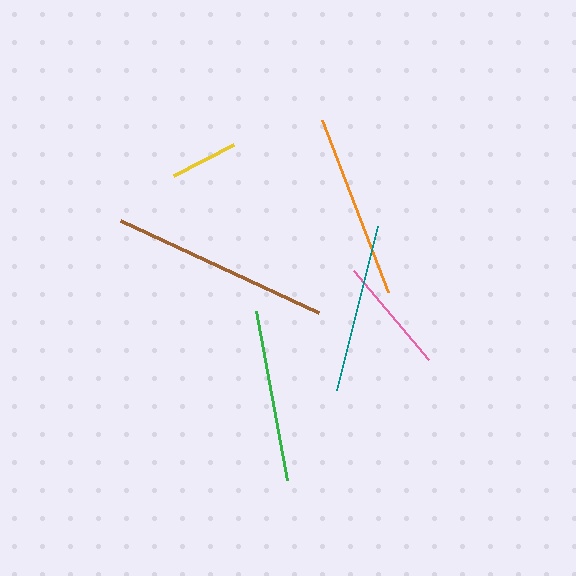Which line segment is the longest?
The brown line is the longest at approximately 218 pixels.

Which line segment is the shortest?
The yellow line is the shortest at approximately 67 pixels.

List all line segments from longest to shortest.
From longest to shortest: brown, orange, green, teal, pink, yellow.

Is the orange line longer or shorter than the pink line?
The orange line is longer than the pink line.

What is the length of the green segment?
The green segment is approximately 172 pixels long.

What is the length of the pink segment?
The pink segment is approximately 117 pixels long.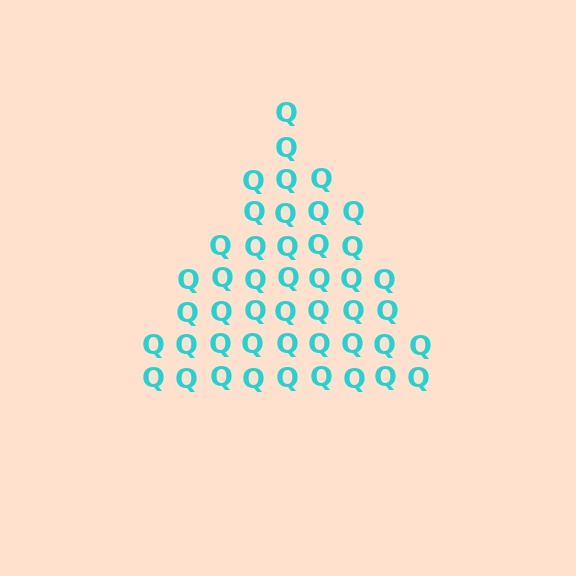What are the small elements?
The small elements are letter Q's.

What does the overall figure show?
The overall figure shows a triangle.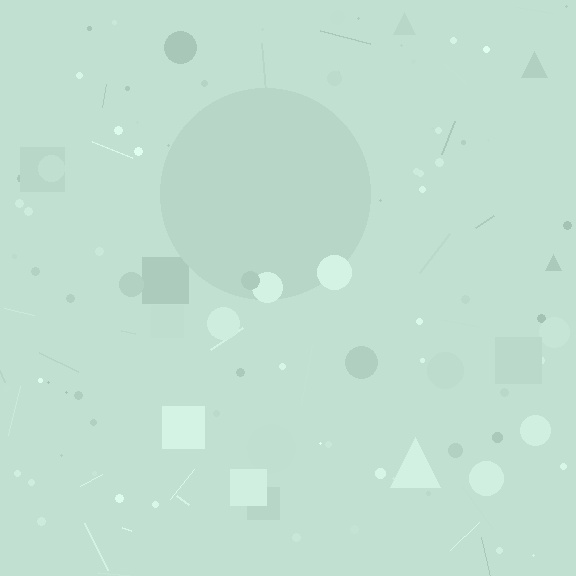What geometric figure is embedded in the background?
A circle is embedded in the background.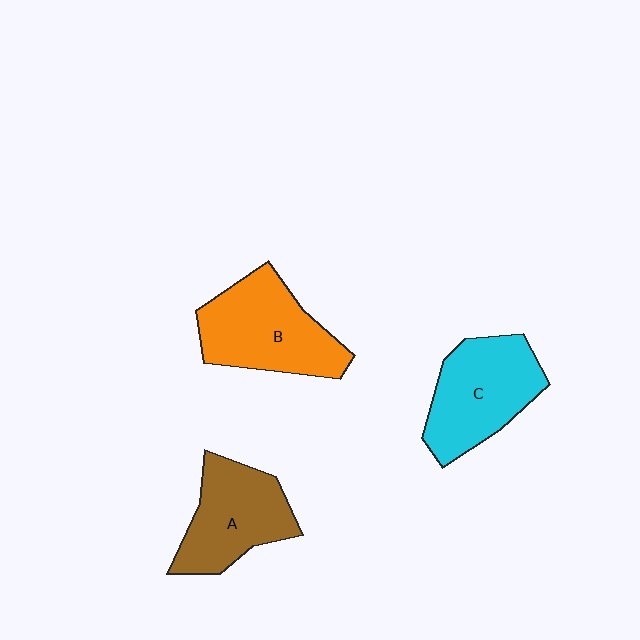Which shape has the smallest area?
Shape A (brown).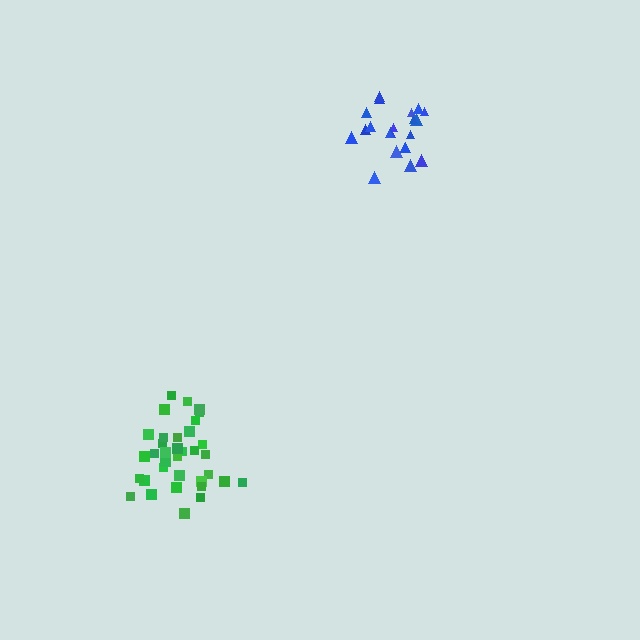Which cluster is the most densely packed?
Green.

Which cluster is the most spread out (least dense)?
Blue.